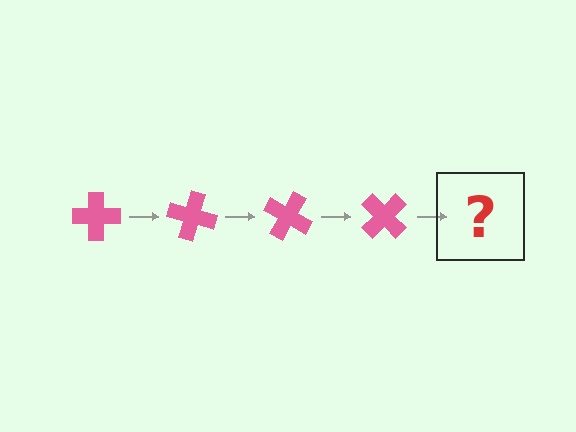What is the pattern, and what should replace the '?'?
The pattern is that the cross rotates 15 degrees each step. The '?' should be a pink cross rotated 60 degrees.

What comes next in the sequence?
The next element should be a pink cross rotated 60 degrees.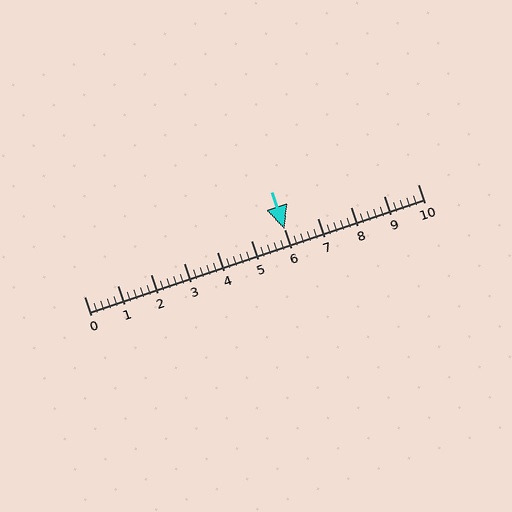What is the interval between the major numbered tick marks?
The major tick marks are spaced 1 units apart.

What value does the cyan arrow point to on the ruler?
The cyan arrow points to approximately 6.0.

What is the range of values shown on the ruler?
The ruler shows values from 0 to 10.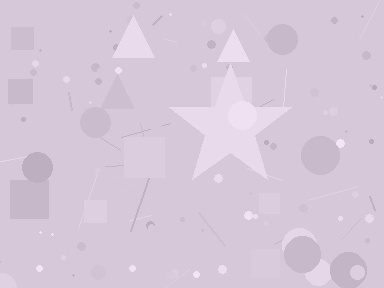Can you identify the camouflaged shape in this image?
The camouflaged shape is a star.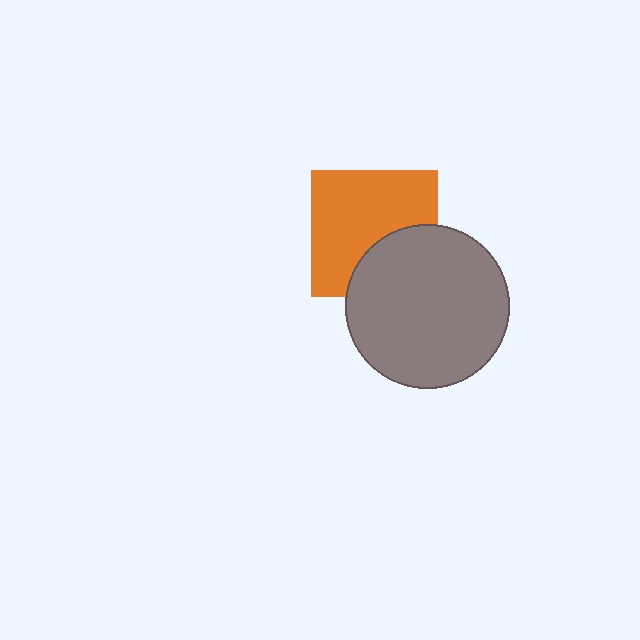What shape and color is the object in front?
The object in front is a gray circle.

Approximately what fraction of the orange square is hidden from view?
Roughly 33% of the orange square is hidden behind the gray circle.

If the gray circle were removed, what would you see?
You would see the complete orange square.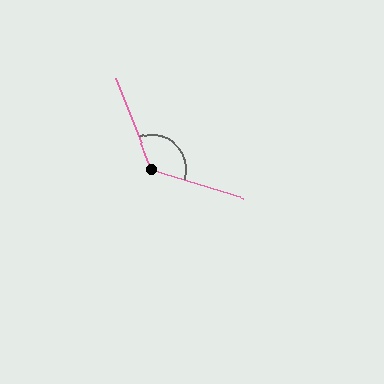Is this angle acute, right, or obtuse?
It is obtuse.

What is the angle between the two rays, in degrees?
Approximately 129 degrees.